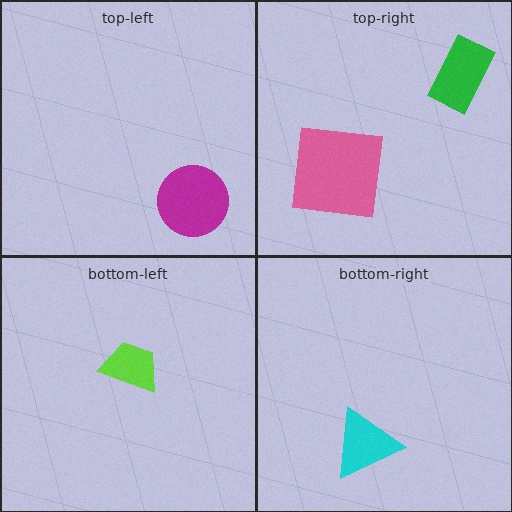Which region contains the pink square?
The top-right region.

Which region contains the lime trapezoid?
The bottom-left region.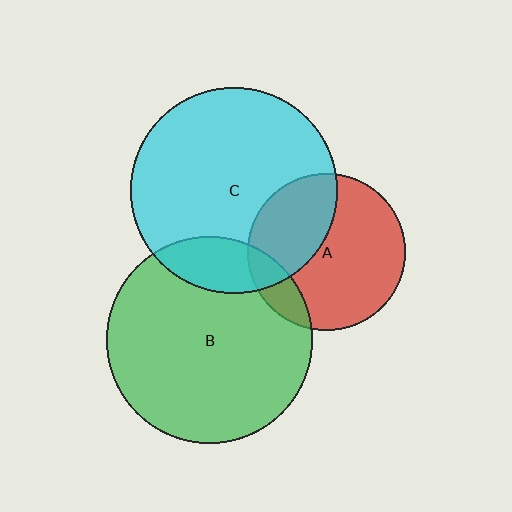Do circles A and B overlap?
Yes.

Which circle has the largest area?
Circle C (cyan).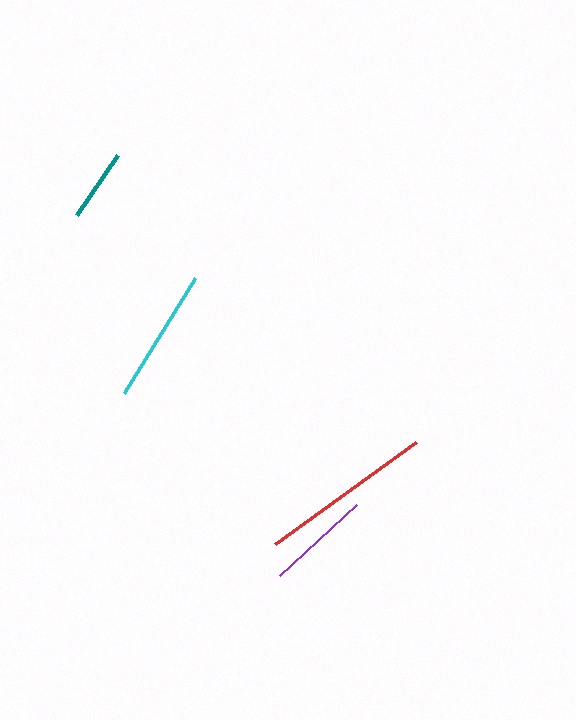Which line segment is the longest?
The red line is the longest at approximately 175 pixels.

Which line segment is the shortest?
The teal line is the shortest at approximately 73 pixels.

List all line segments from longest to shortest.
From longest to shortest: red, cyan, purple, teal.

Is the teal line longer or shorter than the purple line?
The purple line is longer than the teal line.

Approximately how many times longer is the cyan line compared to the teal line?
The cyan line is approximately 1.9 times the length of the teal line.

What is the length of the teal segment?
The teal segment is approximately 73 pixels long.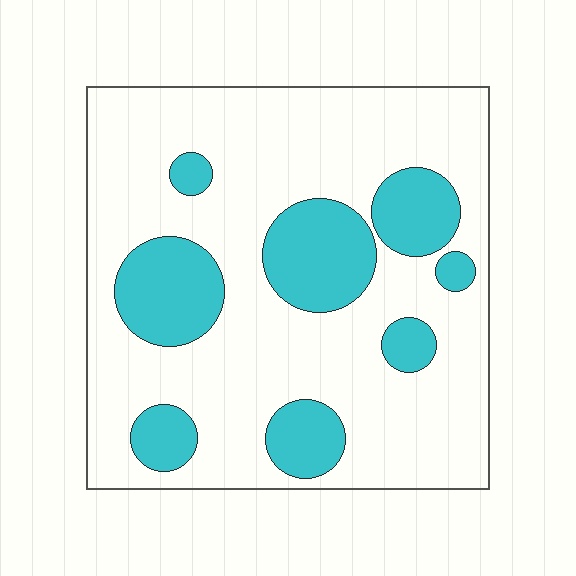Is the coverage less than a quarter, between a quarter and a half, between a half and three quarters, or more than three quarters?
Less than a quarter.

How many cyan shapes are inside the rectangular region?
8.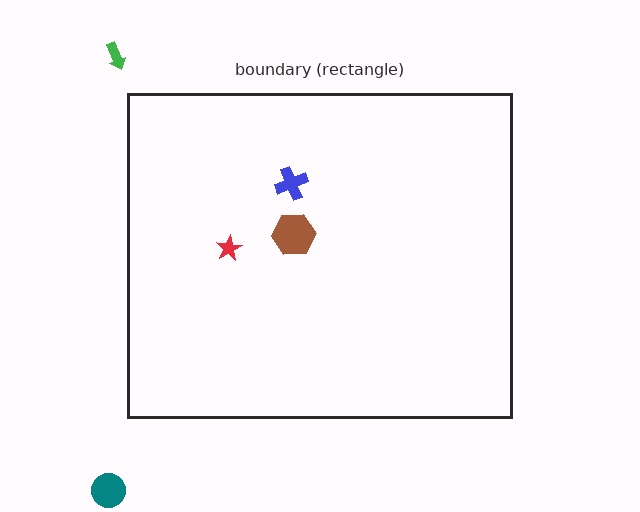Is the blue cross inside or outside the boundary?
Inside.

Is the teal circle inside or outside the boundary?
Outside.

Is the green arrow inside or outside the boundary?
Outside.